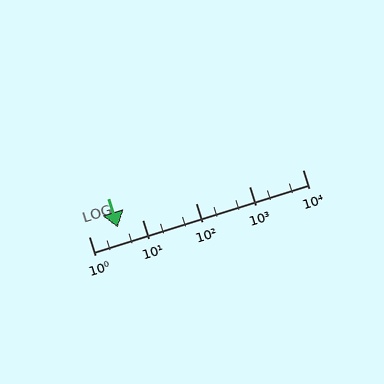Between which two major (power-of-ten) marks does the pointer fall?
The pointer is between 1 and 10.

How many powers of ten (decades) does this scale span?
The scale spans 4 decades, from 1 to 10000.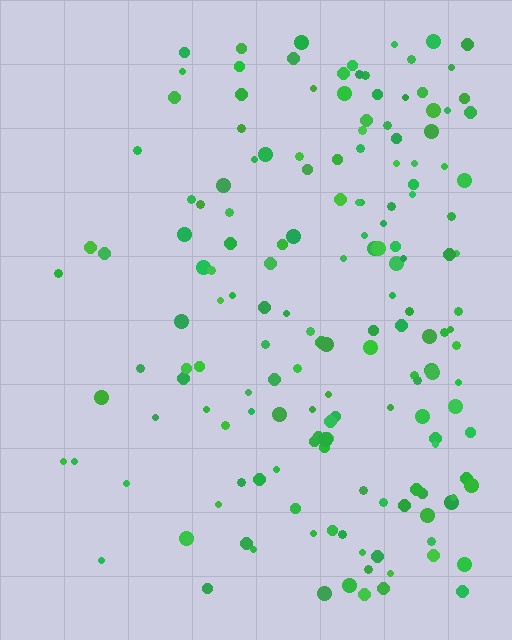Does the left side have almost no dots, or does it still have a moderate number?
Still a moderate number, just noticeably fewer than the right.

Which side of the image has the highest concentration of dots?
The right.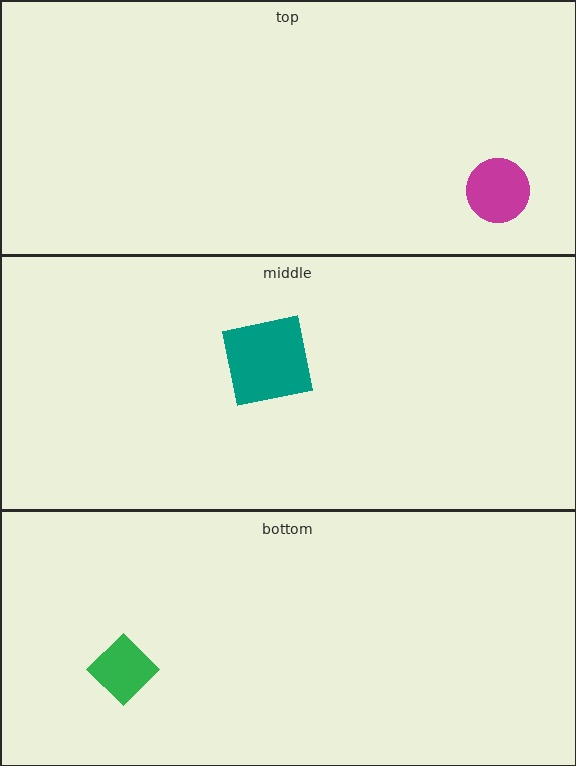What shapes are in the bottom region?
The green diamond.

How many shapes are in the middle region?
1.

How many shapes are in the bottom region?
1.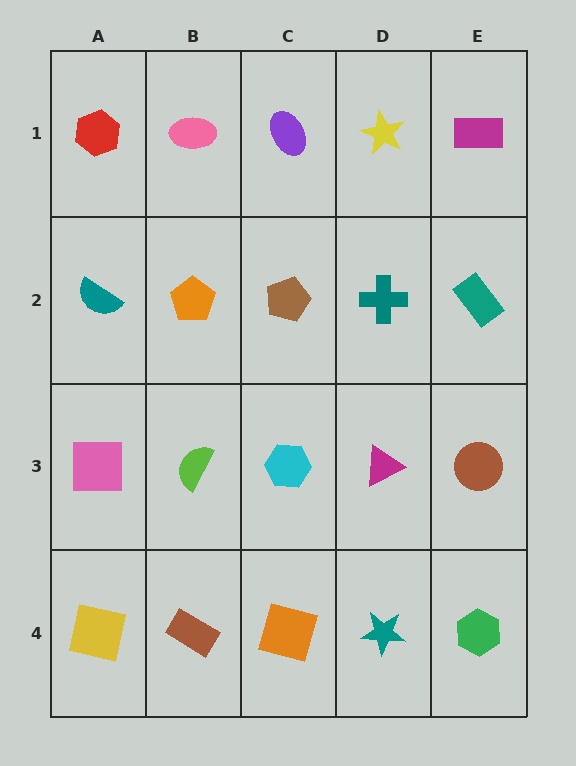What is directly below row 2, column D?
A magenta triangle.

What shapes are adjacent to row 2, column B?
A pink ellipse (row 1, column B), a lime semicircle (row 3, column B), a teal semicircle (row 2, column A), a brown pentagon (row 2, column C).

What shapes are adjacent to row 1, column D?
A teal cross (row 2, column D), a purple ellipse (row 1, column C), a magenta rectangle (row 1, column E).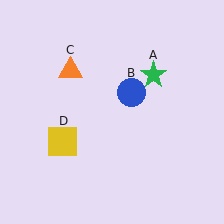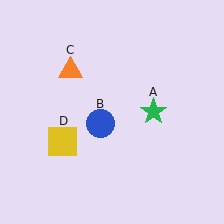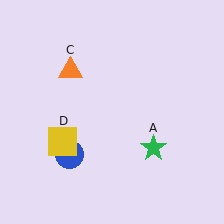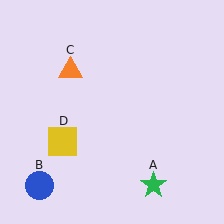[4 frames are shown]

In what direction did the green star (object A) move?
The green star (object A) moved down.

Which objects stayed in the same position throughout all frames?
Orange triangle (object C) and yellow square (object D) remained stationary.